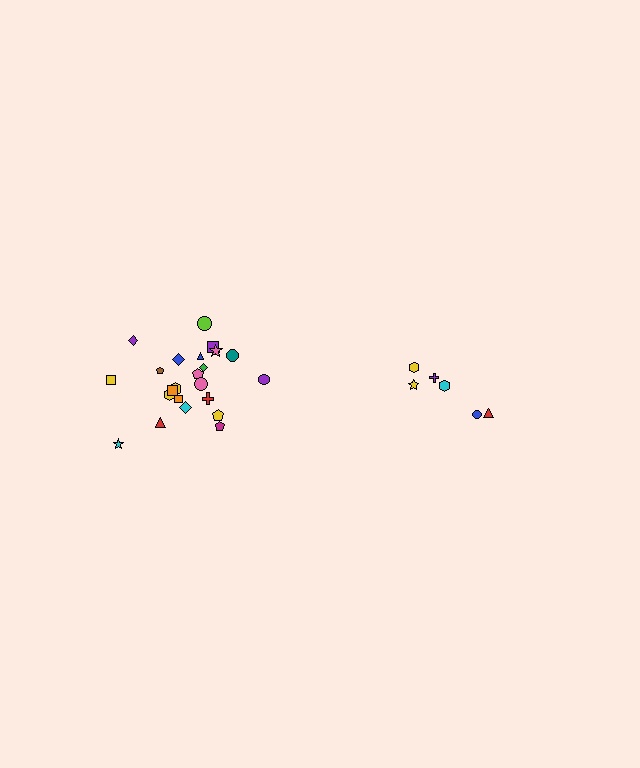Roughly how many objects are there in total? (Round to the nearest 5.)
Roughly 30 objects in total.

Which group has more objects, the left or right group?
The left group.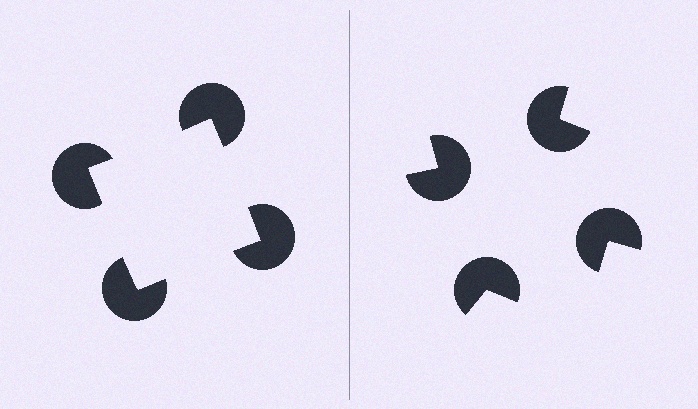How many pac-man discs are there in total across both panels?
8 — 4 on each side.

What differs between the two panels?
The pac-man discs are positioned identically on both sides; only the wedge orientations differ. On the left they align to a square; on the right they are misaligned.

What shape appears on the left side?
An illusory square.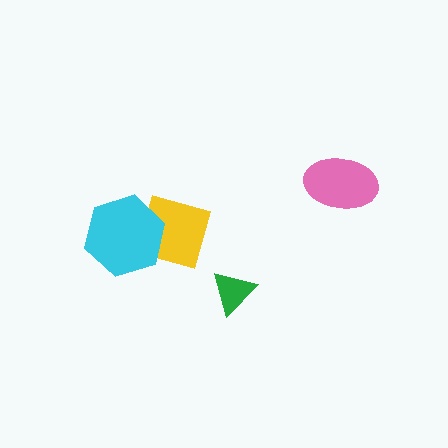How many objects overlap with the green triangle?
0 objects overlap with the green triangle.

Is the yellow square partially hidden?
Yes, it is partially covered by another shape.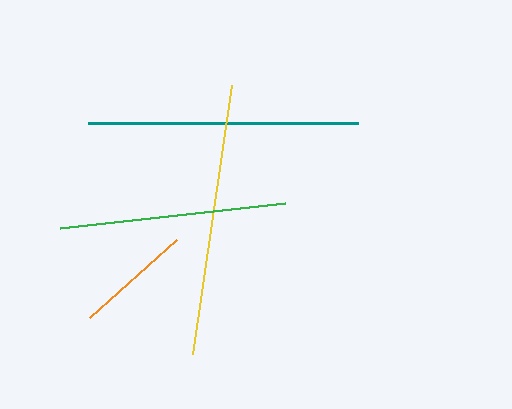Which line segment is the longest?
The yellow line is the longest at approximately 272 pixels.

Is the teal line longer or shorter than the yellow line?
The yellow line is longer than the teal line.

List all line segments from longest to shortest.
From longest to shortest: yellow, teal, green, orange.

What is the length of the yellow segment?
The yellow segment is approximately 272 pixels long.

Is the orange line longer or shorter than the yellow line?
The yellow line is longer than the orange line.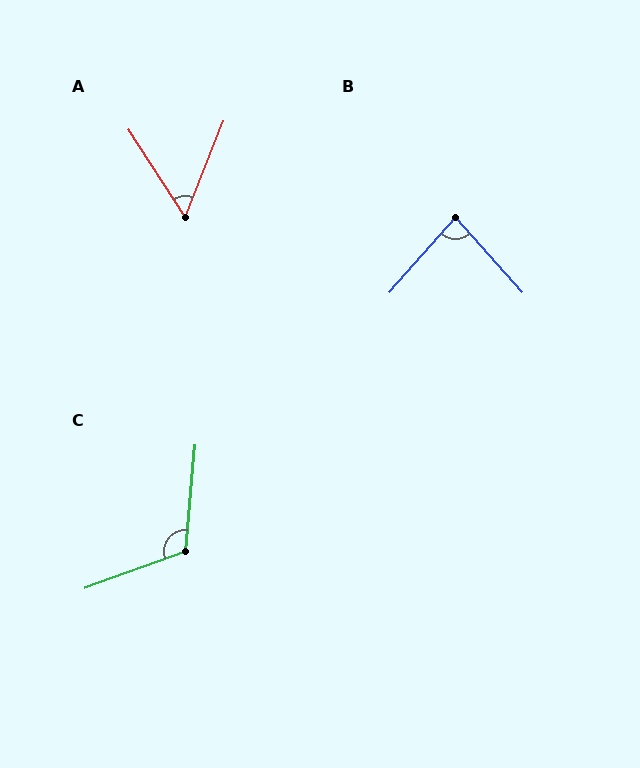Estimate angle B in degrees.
Approximately 83 degrees.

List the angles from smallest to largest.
A (54°), B (83°), C (115°).